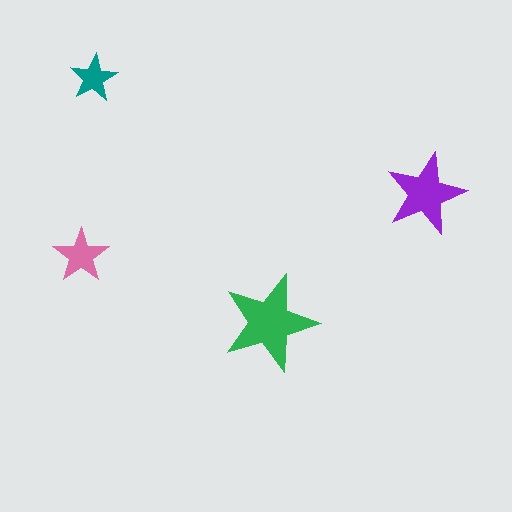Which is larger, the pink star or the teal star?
The pink one.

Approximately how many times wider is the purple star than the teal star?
About 1.5 times wider.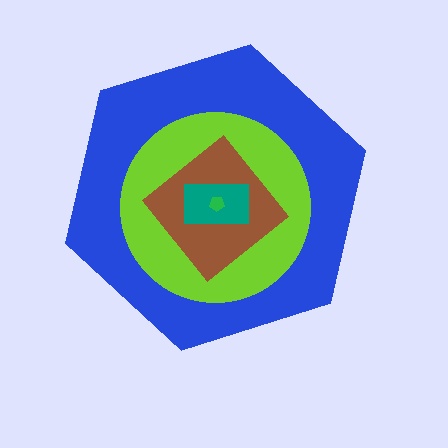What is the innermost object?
The green pentagon.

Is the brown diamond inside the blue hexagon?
Yes.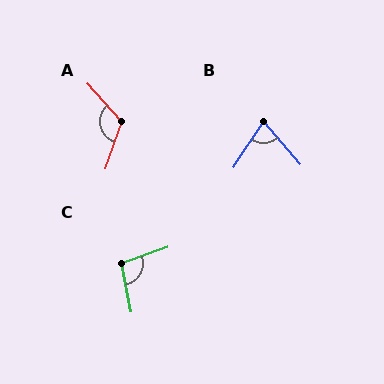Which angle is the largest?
A, at approximately 119 degrees.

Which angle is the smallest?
B, at approximately 74 degrees.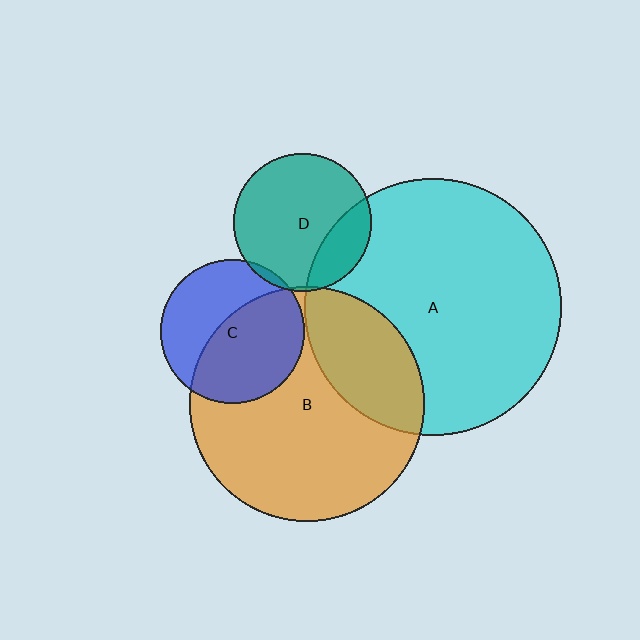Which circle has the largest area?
Circle A (cyan).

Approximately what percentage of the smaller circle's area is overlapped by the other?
Approximately 20%.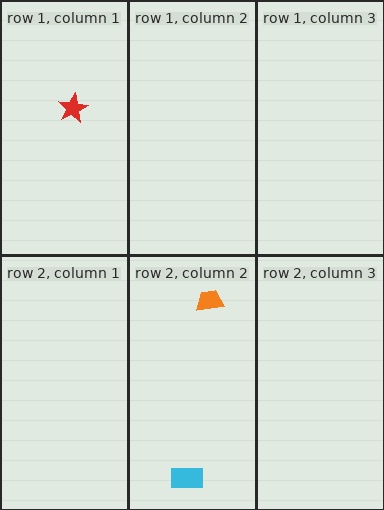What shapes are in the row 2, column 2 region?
The cyan rectangle, the orange trapezoid.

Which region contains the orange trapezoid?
The row 2, column 2 region.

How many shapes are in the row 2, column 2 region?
2.